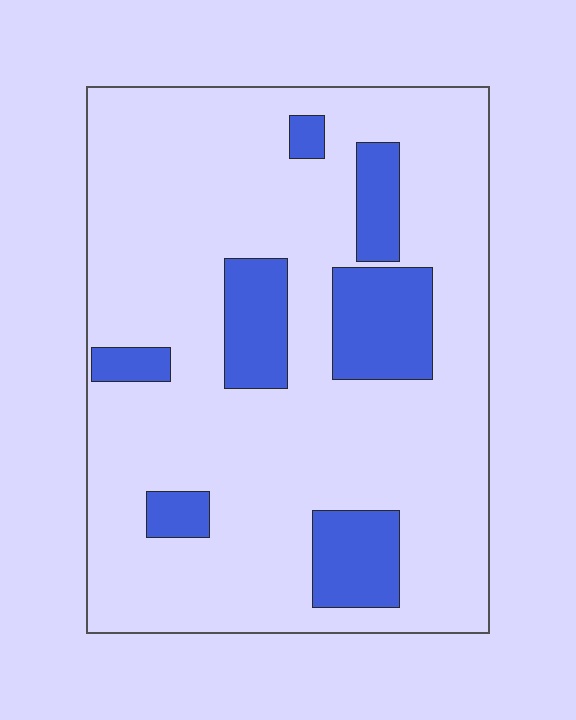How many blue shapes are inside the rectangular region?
7.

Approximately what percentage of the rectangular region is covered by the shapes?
Approximately 20%.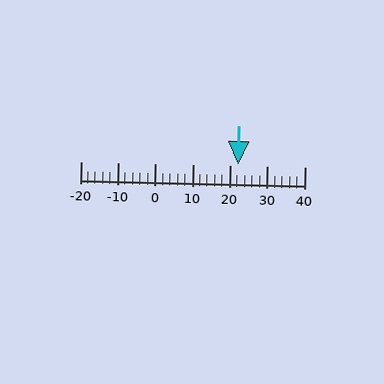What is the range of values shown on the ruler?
The ruler shows values from -20 to 40.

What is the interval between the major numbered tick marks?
The major tick marks are spaced 10 units apart.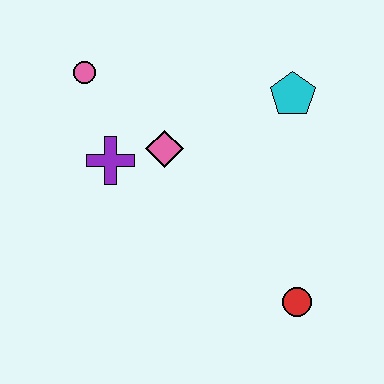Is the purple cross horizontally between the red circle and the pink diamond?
No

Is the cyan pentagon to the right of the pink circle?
Yes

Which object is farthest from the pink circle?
The red circle is farthest from the pink circle.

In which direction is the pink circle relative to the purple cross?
The pink circle is above the purple cross.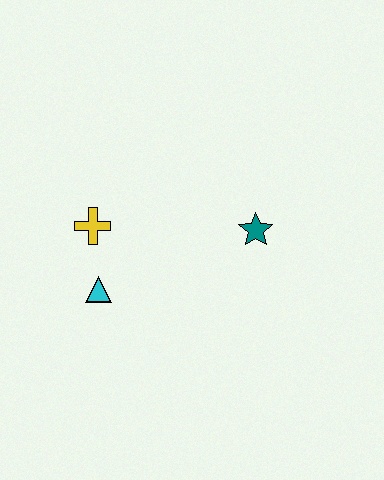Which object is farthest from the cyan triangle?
The teal star is farthest from the cyan triangle.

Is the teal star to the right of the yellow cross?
Yes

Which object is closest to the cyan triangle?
The yellow cross is closest to the cyan triangle.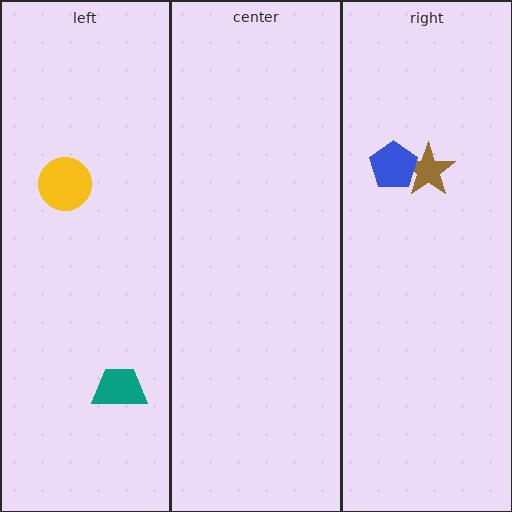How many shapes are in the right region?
2.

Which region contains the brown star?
The right region.